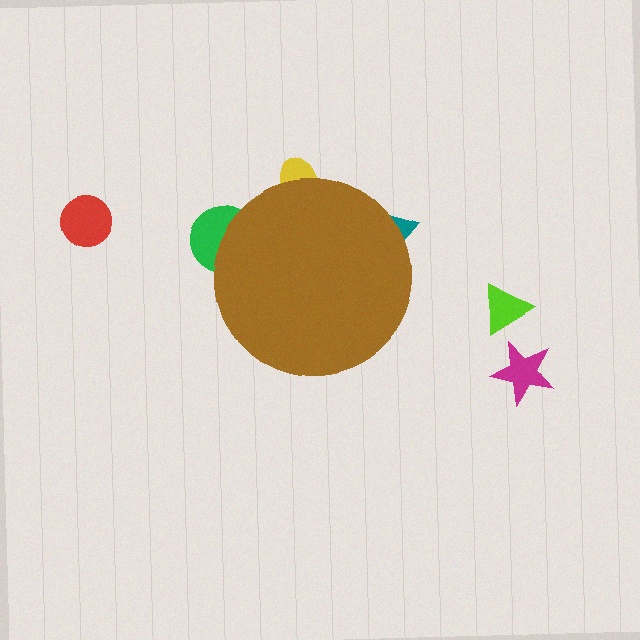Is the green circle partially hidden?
Yes, the green circle is partially hidden behind the brown circle.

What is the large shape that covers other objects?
A brown circle.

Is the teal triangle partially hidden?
Yes, the teal triangle is partially hidden behind the brown circle.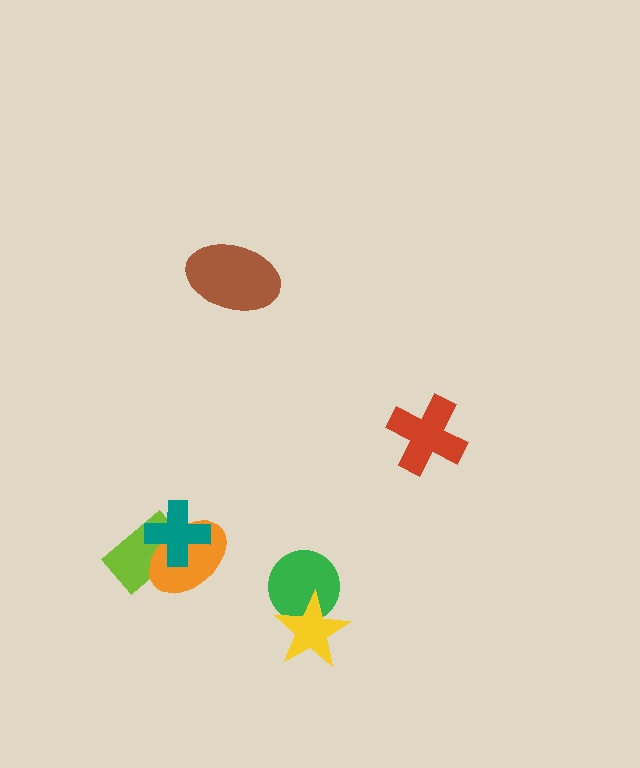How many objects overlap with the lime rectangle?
2 objects overlap with the lime rectangle.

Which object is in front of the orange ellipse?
The teal cross is in front of the orange ellipse.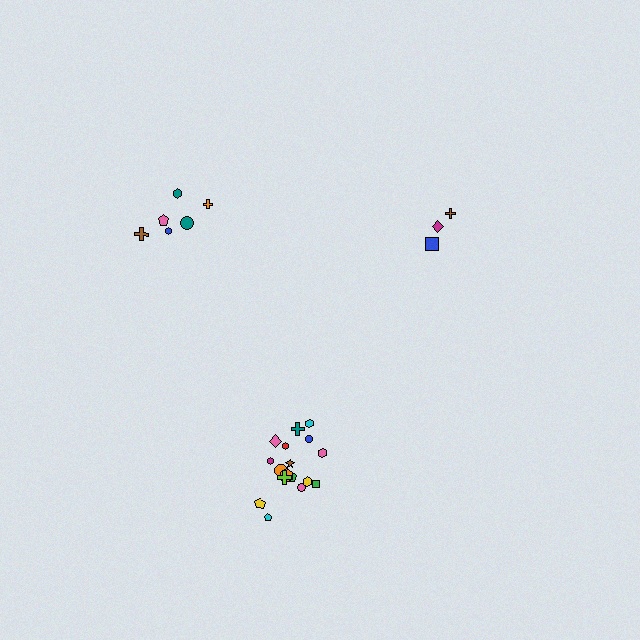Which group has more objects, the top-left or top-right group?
The top-left group.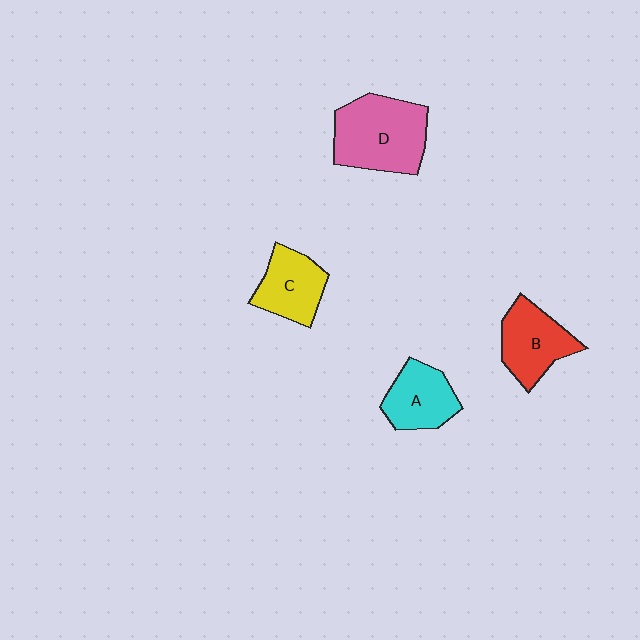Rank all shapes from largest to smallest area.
From largest to smallest: D (pink), B (red), C (yellow), A (cyan).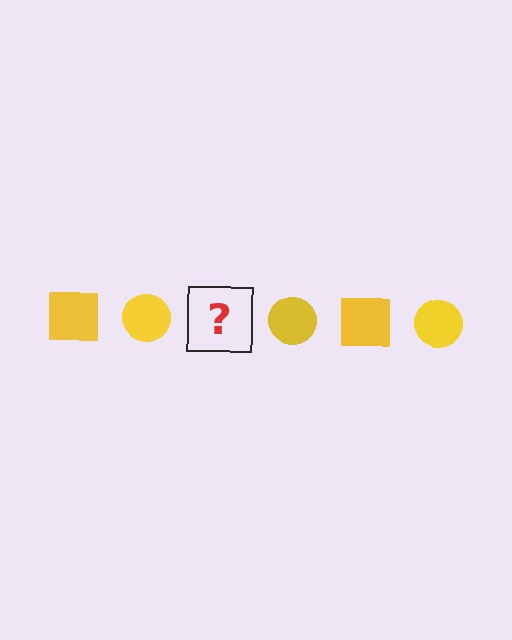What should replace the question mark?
The question mark should be replaced with a yellow square.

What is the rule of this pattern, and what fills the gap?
The rule is that the pattern cycles through square, circle shapes in yellow. The gap should be filled with a yellow square.